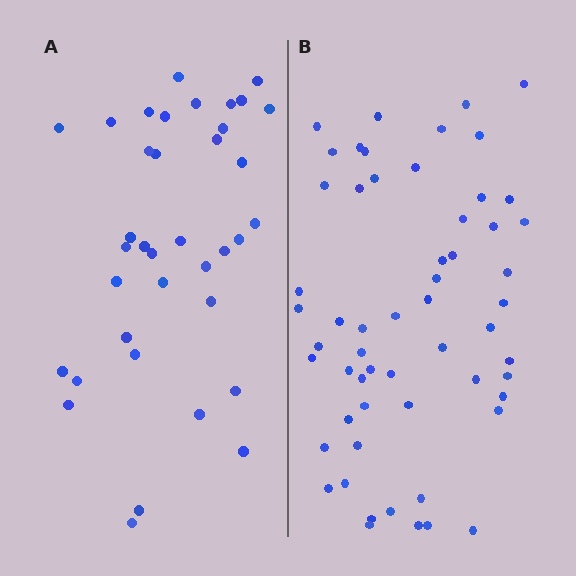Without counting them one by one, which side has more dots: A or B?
Region B (the right region) has more dots.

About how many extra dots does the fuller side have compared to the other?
Region B has approximately 20 more dots than region A.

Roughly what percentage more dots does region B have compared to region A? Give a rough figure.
About 55% more.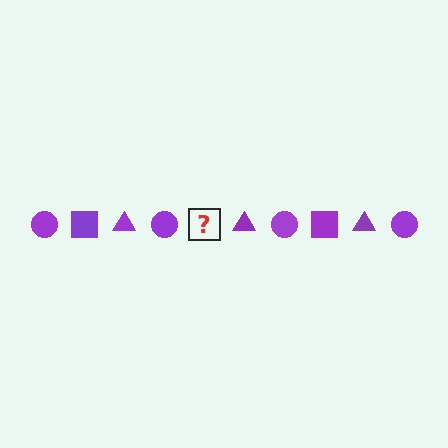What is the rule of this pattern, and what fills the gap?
The rule is that the pattern cycles through circle, square, triangle shapes in purple. The gap should be filled with a purple square.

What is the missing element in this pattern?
The missing element is a purple square.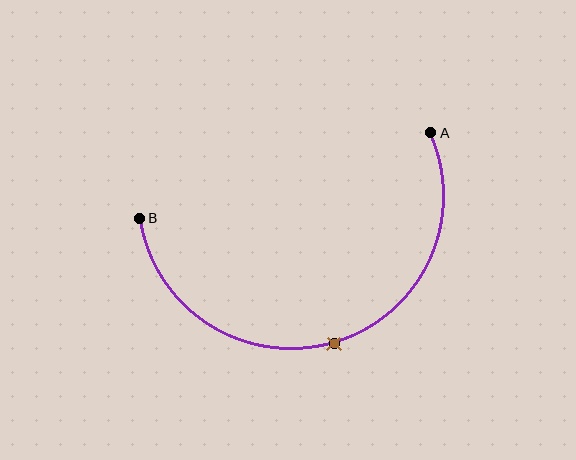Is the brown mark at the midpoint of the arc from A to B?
Yes. The brown mark lies on the arc at equal arc-length from both A and B — it is the arc midpoint.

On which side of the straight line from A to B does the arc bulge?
The arc bulges below the straight line connecting A and B.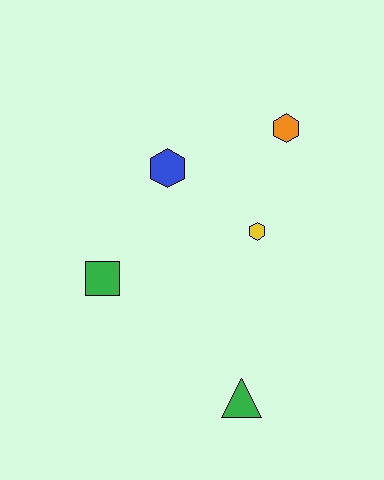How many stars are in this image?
There are no stars.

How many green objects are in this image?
There are 2 green objects.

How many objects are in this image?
There are 5 objects.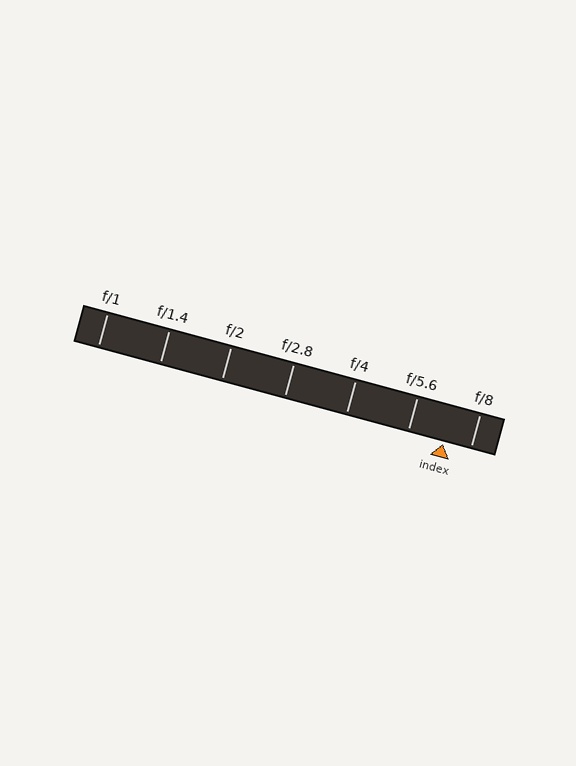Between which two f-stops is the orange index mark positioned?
The index mark is between f/5.6 and f/8.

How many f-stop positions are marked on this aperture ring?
There are 7 f-stop positions marked.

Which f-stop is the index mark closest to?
The index mark is closest to f/8.